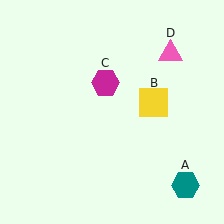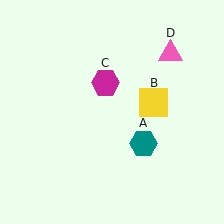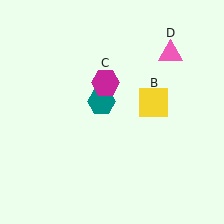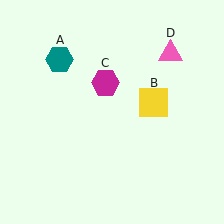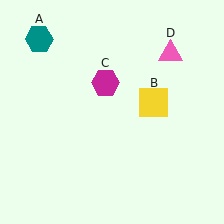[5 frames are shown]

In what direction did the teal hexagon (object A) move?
The teal hexagon (object A) moved up and to the left.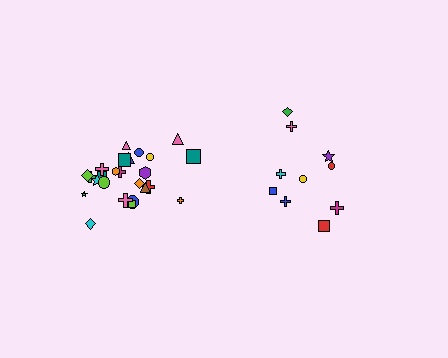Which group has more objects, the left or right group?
The left group.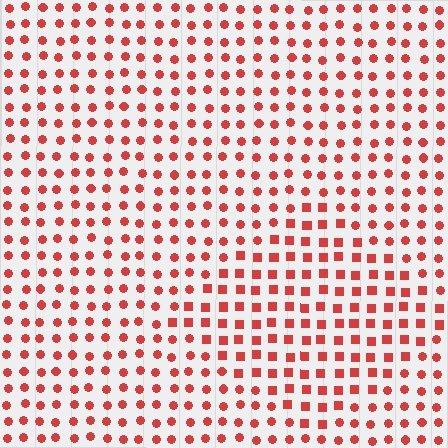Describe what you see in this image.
The image is filled with small red elements arranged in a uniform grid. A diamond-shaped region contains squares, while the surrounding area contains circles. The boundary is defined purely by the change in element shape.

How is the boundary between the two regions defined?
The boundary is defined by a change in element shape: squares inside vs. circles outside. All elements share the same color and spacing.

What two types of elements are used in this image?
The image uses squares inside the diamond region and circles outside it.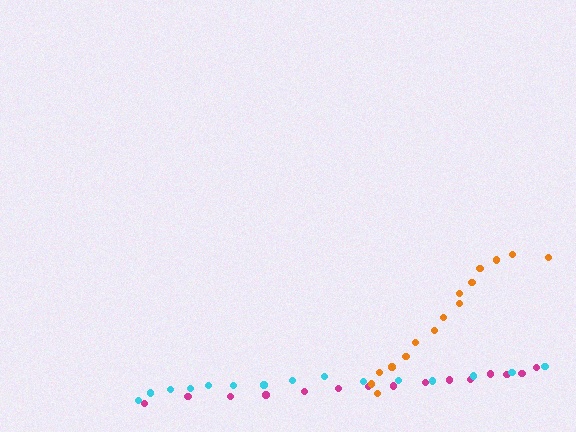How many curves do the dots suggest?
There are 3 distinct paths.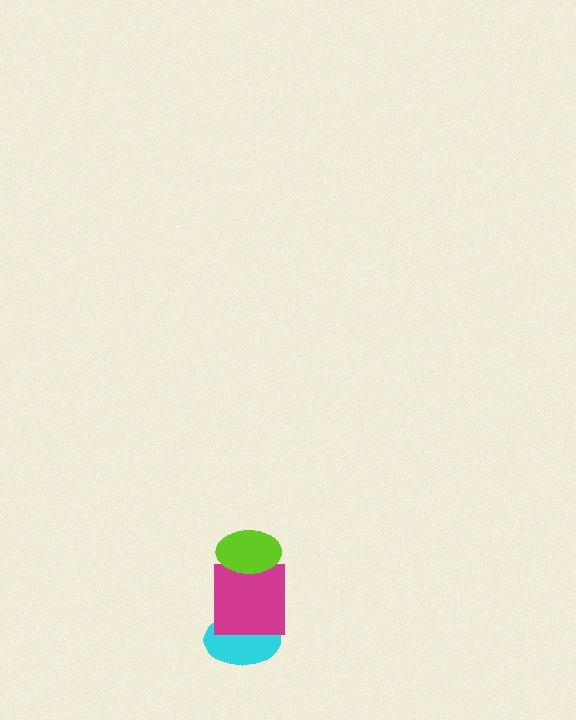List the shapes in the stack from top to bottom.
From top to bottom: the lime ellipse, the magenta square, the cyan ellipse.